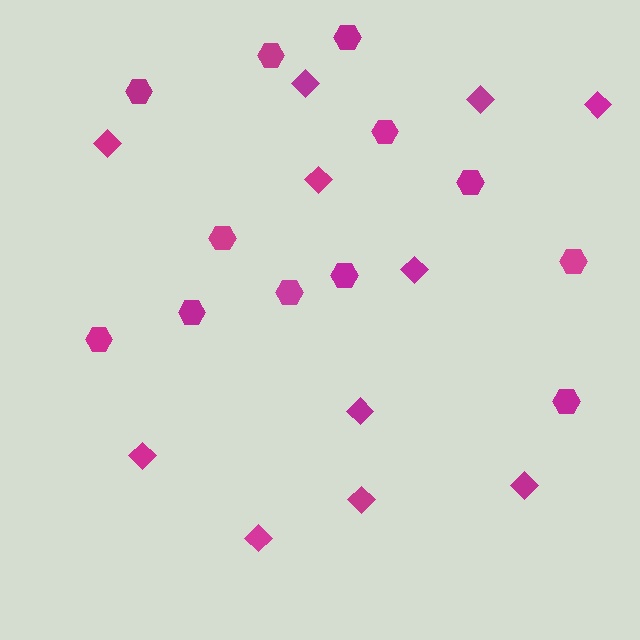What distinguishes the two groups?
There are 2 groups: one group of hexagons (12) and one group of diamonds (11).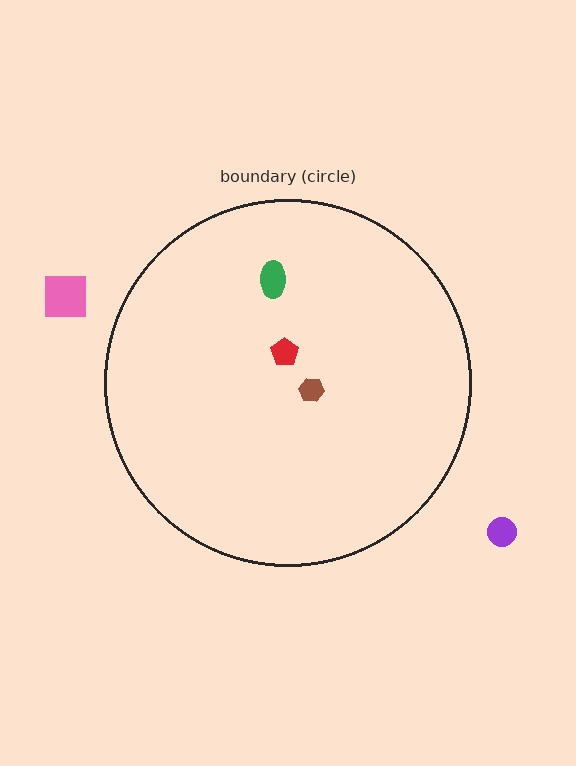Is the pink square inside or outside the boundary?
Outside.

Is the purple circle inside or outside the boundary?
Outside.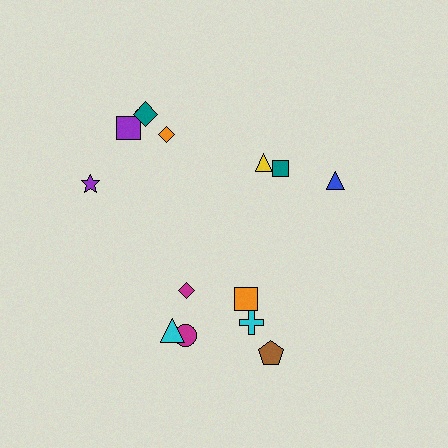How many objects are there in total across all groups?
There are 14 objects.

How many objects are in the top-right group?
There are 3 objects.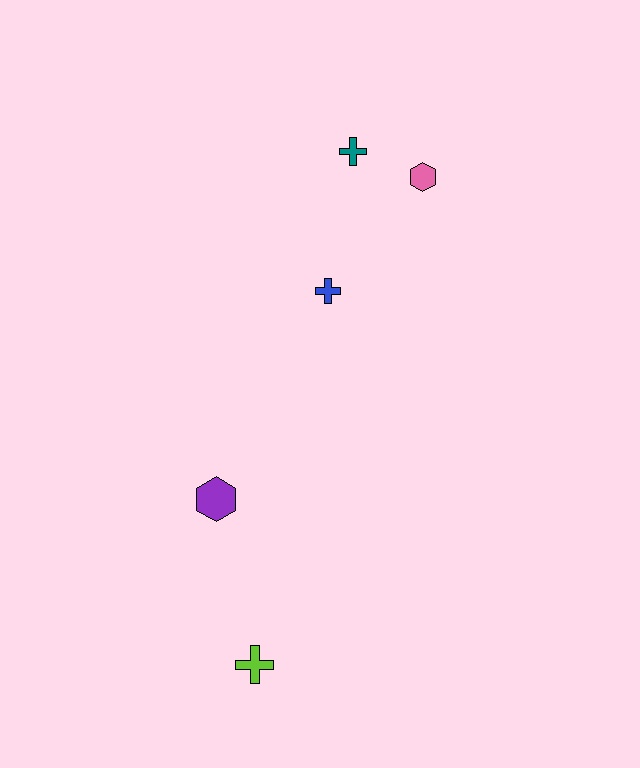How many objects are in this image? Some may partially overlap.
There are 5 objects.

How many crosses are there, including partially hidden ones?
There are 3 crosses.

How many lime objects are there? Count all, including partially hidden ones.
There is 1 lime object.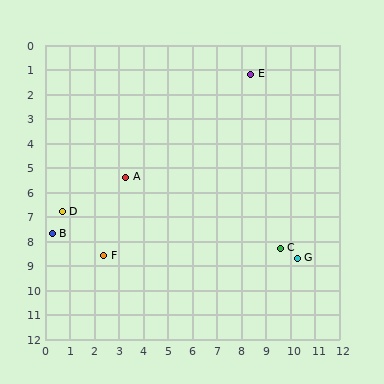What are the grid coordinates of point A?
Point A is at approximately (3.3, 5.4).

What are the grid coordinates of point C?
Point C is at approximately (9.6, 8.3).